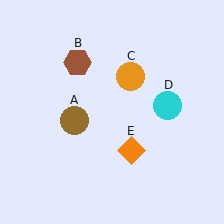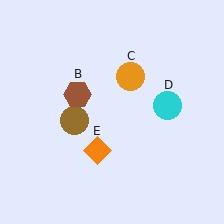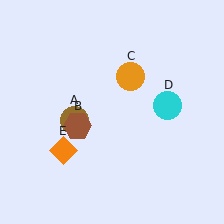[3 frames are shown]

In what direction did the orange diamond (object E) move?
The orange diamond (object E) moved left.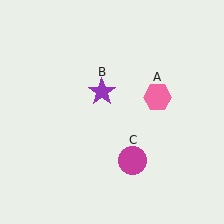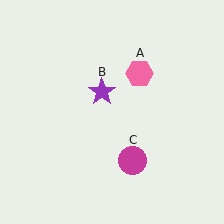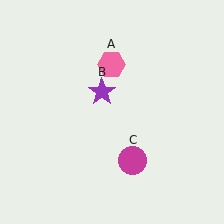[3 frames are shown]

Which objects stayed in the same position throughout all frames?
Purple star (object B) and magenta circle (object C) remained stationary.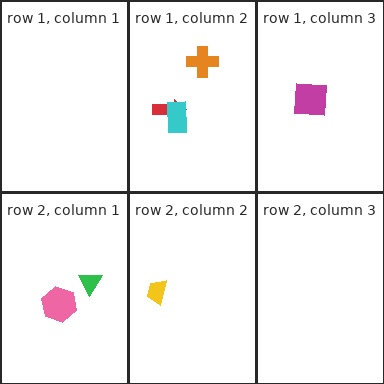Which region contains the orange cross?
The row 1, column 2 region.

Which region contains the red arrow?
The row 1, column 2 region.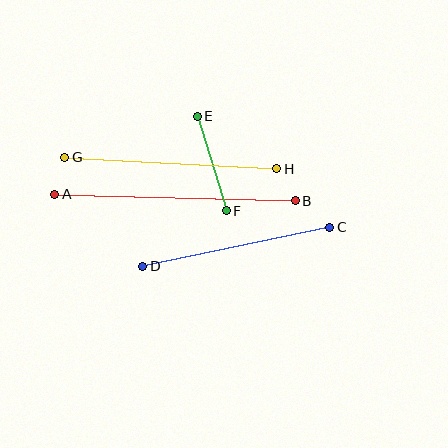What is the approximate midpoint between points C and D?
The midpoint is at approximately (236, 247) pixels.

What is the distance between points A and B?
The distance is approximately 241 pixels.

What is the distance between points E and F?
The distance is approximately 99 pixels.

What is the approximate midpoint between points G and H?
The midpoint is at approximately (171, 163) pixels.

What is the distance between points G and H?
The distance is approximately 212 pixels.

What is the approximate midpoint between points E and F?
The midpoint is at approximately (212, 163) pixels.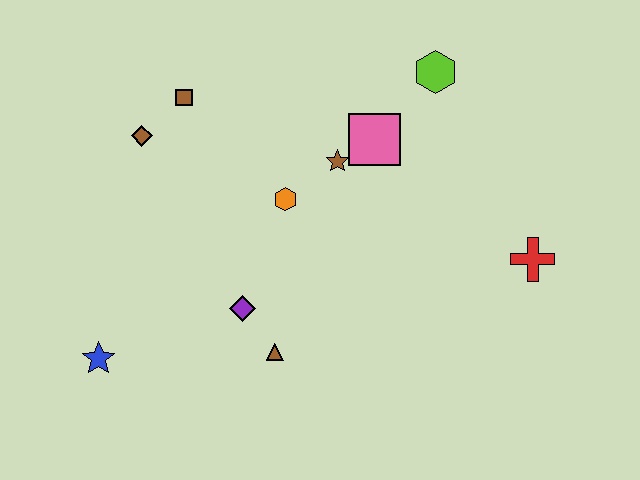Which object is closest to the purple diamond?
The brown triangle is closest to the purple diamond.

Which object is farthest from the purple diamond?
The lime hexagon is farthest from the purple diamond.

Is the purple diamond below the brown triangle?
No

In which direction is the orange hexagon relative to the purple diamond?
The orange hexagon is above the purple diamond.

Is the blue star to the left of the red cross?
Yes